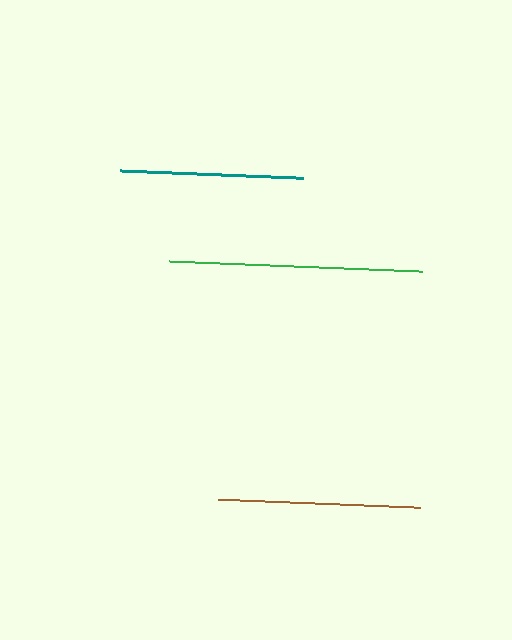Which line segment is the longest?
The green line is the longest at approximately 253 pixels.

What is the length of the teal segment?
The teal segment is approximately 183 pixels long.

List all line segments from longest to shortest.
From longest to shortest: green, brown, teal.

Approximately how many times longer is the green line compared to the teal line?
The green line is approximately 1.4 times the length of the teal line.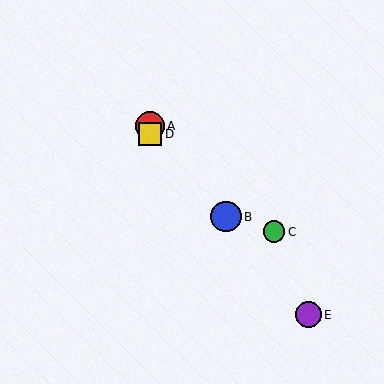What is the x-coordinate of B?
Object B is at x≈226.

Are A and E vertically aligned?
No, A is at x≈150 and E is at x≈309.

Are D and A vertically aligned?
Yes, both are at x≈150.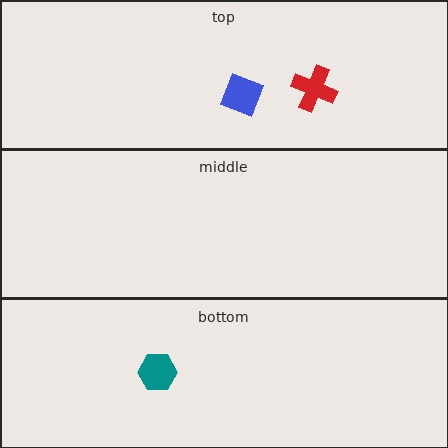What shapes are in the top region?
The red cross, the blue diamond.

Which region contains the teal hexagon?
The bottom region.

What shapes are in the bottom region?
The teal hexagon.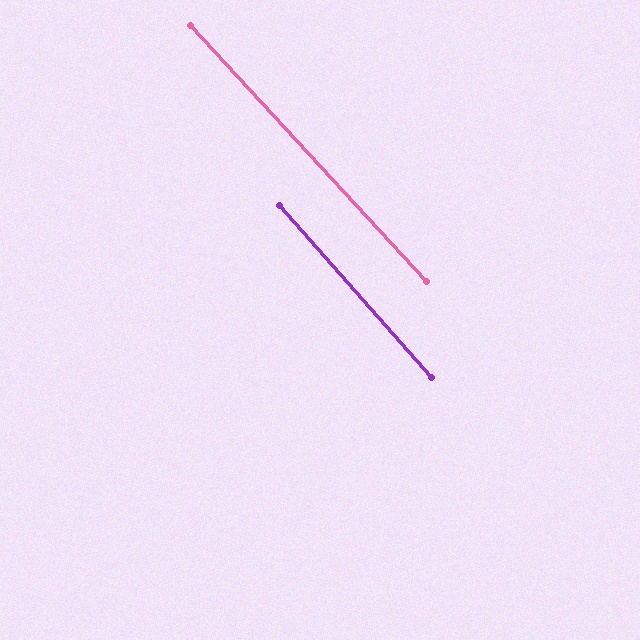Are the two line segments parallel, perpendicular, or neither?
Parallel — their directions differ by only 1.3°.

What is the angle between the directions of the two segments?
Approximately 1 degree.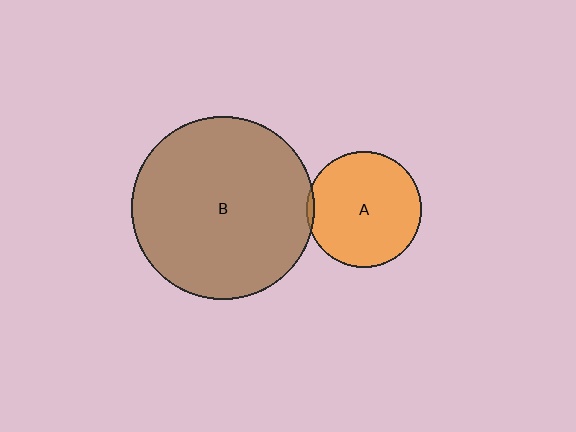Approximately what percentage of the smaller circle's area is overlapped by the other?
Approximately 5%.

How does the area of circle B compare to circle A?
Approximately 2.5 times.